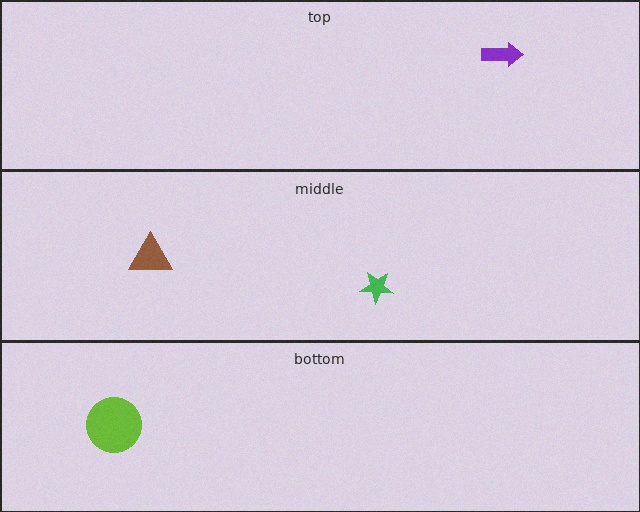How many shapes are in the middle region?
2.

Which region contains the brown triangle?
The middle region.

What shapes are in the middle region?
The green star, the brown triangle.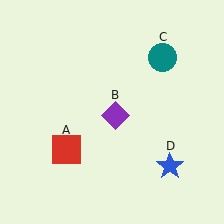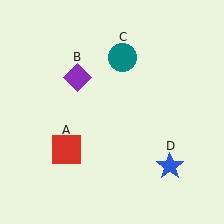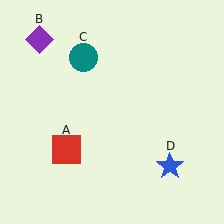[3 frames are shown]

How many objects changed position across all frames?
2 objects changed position: purple diamond (object B), teal circle (object C).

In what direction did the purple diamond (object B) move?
The purple diamond (object B) moved up and to the left.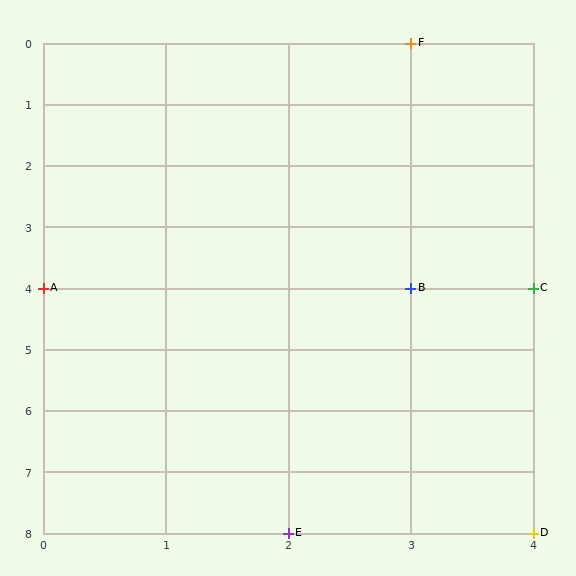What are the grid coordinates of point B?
Point B is at grid coordinates (3, 4).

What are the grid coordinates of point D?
Point D is at grid coordinates (4, 8).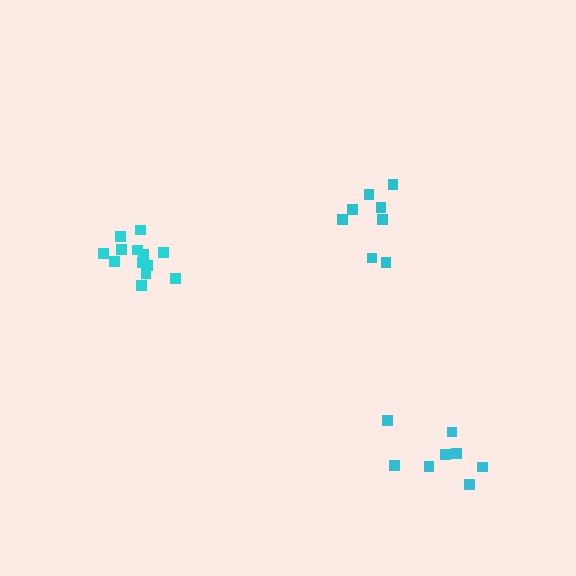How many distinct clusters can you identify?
There are 3 distinct clusters.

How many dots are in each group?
Group 1: 13 dots, Group 2: 8 dots, Group 3: 8 dots (29 total).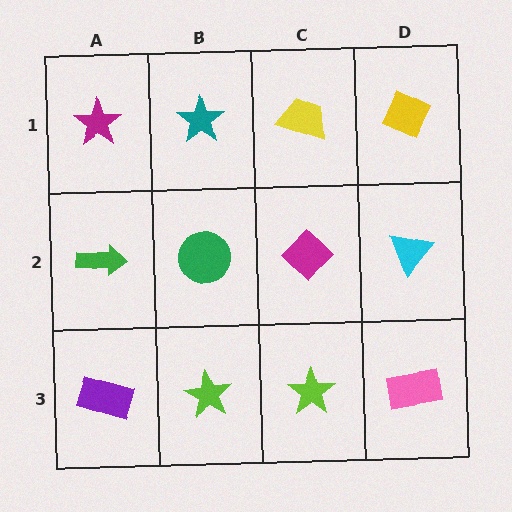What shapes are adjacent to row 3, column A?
A green arrow (row 2, column A), a lime star (row 3, column B).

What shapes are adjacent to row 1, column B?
A green circle (row 2, column B), a magenta star (row 1, column A), a yellow trapezoid (row 1, column C).